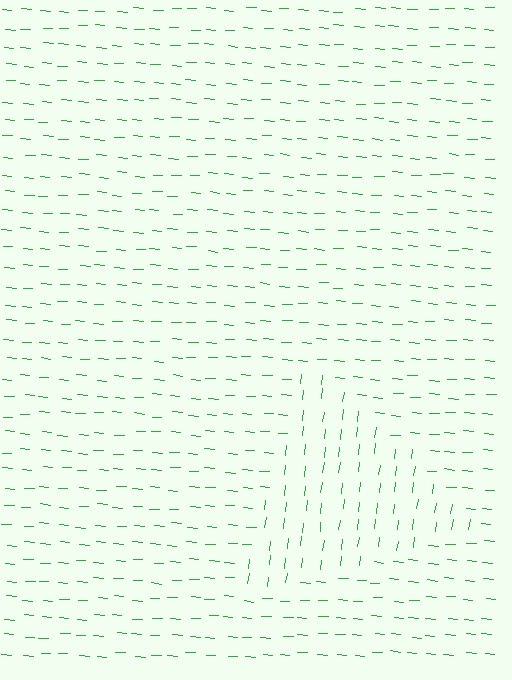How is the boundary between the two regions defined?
The boundary is defined purely by a change in line orientation (approximately 87 degrees difference). All lines are the same color and thickness.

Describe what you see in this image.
The image is filled with small green line segments. A triangle region in the image has lines oriented differently from the surrounding lines, creating a visible texture boundary.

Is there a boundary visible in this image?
Yes, there is a texture boundary formed by a change in line orientation.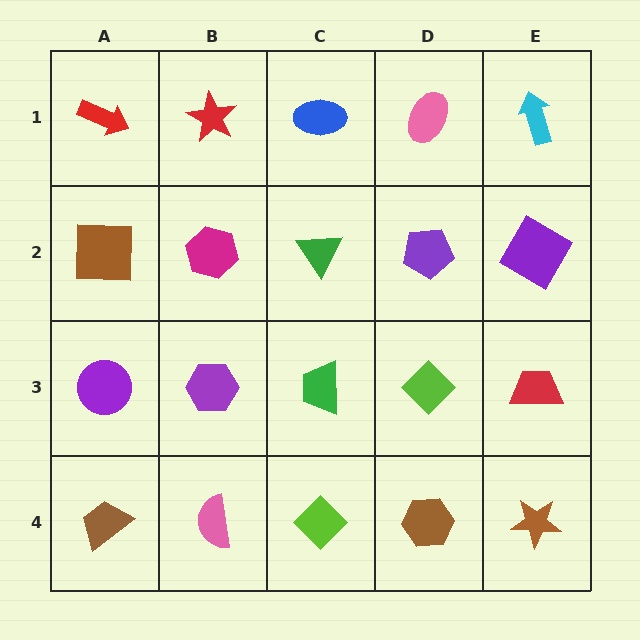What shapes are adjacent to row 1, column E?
A purple diamond (row 2, column E), a pink ellipse (row 1, column D).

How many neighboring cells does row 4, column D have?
3.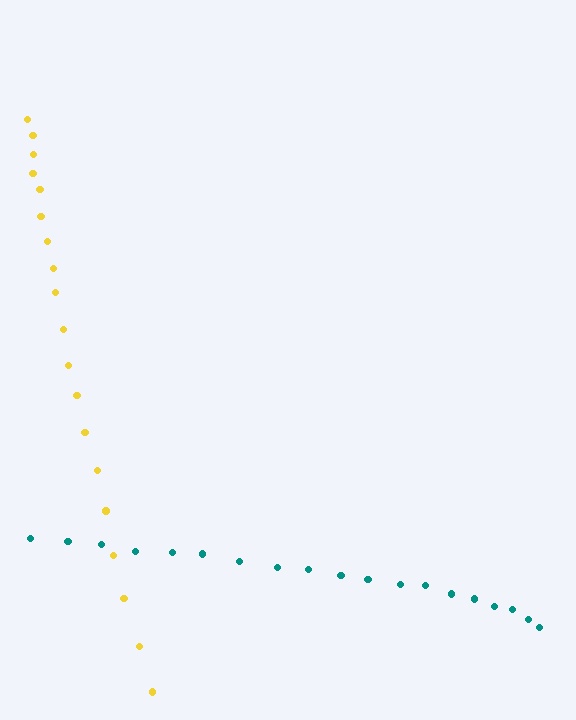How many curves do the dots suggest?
There are 2 distinct paths.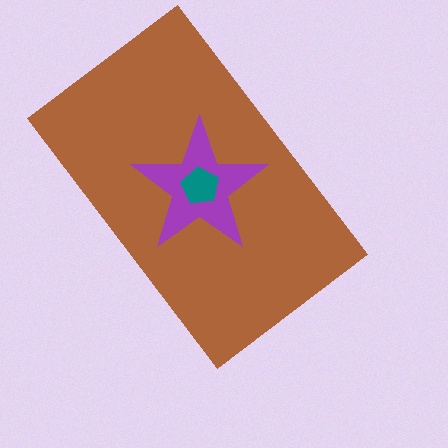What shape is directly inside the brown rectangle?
The purple star.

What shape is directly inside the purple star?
The teal pentagon.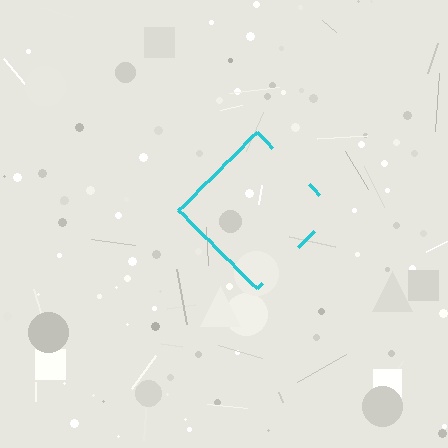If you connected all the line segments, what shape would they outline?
They would outline a diamond.